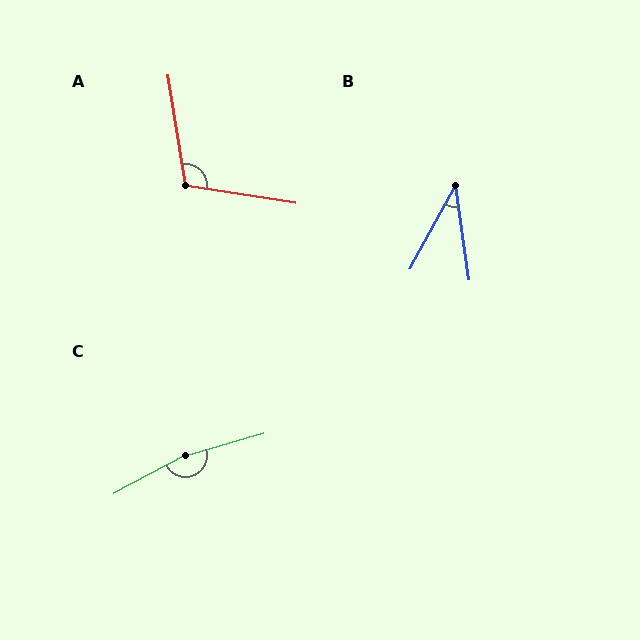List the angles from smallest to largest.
B (37°), A (108°), C (168°).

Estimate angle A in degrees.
Approximately 108 degrees.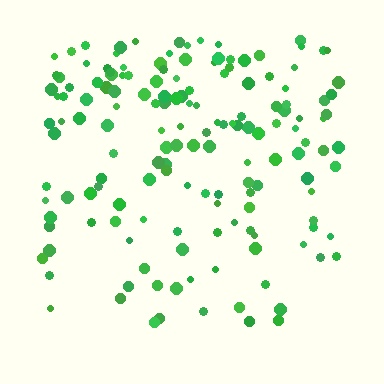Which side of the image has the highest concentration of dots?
The top.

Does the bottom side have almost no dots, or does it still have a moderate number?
Still a moderate number, just noticeably fewer than the top.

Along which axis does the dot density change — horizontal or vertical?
Vertical.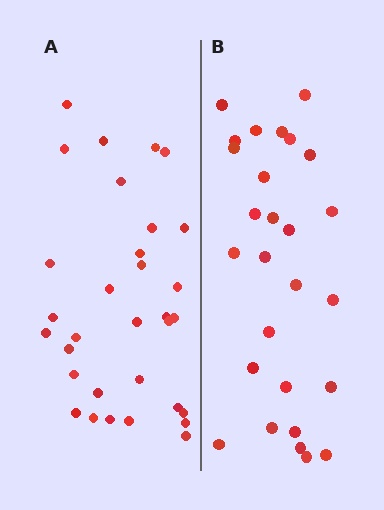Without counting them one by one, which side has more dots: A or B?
Region A (the left region) has more dots.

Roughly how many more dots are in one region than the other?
Region A has about 5 more dots than region B.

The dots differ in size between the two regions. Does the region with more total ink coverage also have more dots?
No. Region B has more total ink coverage because its dots are larger, but region A actually contains more individual dots. Total area can be misleading — the number of items is what matters here.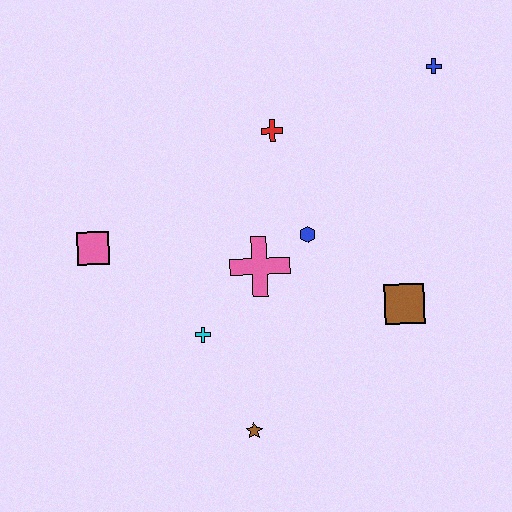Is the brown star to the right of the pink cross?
No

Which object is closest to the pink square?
The cyan cross is closest to the pink square.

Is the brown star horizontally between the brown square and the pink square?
Yes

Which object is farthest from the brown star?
The blue cross is farthest from the brown star.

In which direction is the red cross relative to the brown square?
The red cross is above the brown square.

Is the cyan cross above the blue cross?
No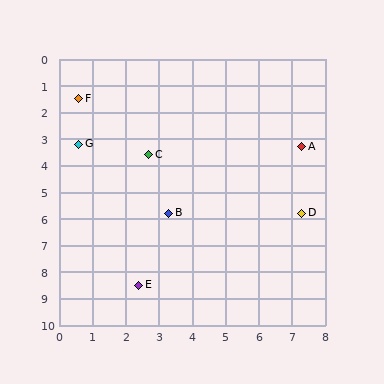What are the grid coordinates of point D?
Point D is at approximately (7.3, 5.8).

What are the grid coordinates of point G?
Point G is at approximately (0.6, 3.2).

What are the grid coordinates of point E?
Point E is at approximately (2.4, 8.5).